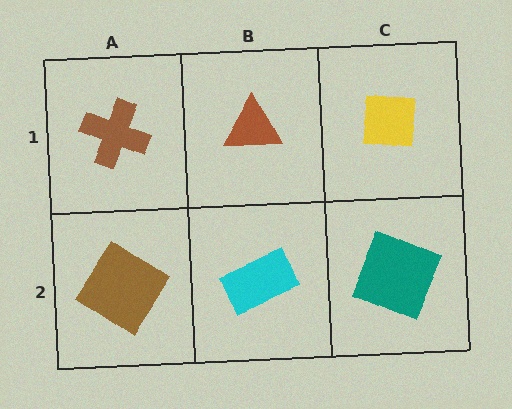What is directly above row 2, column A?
A brown cross.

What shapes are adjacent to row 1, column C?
A teal square (row 2, column C), a brown triangle (row 1, column B).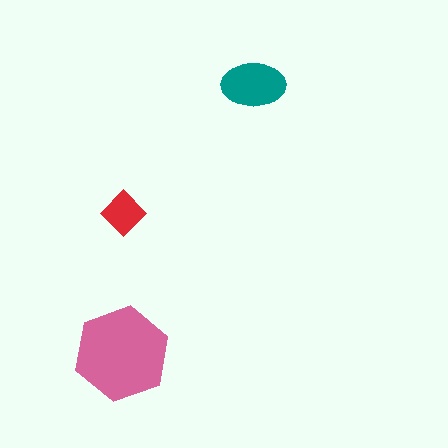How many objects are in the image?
There are 3 objects in the image.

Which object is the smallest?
The red diamond.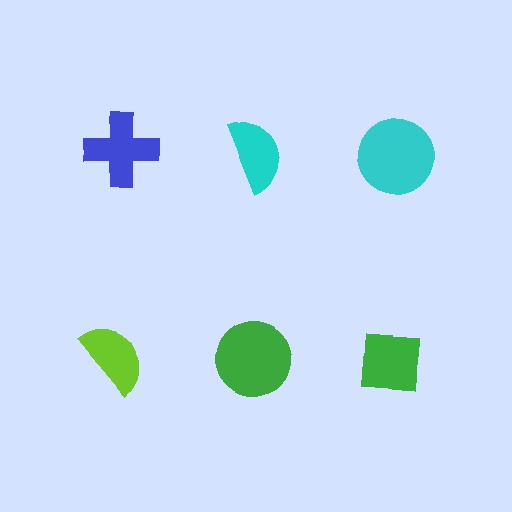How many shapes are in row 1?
3 shapes.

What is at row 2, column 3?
A green square.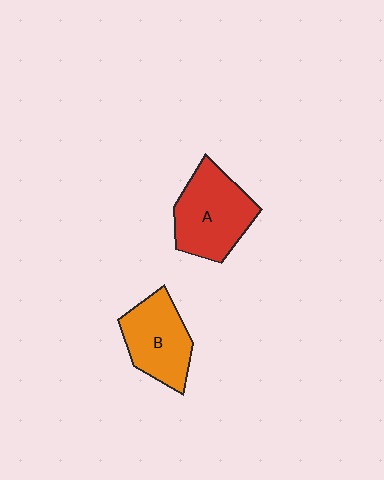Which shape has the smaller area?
Shape B (orange).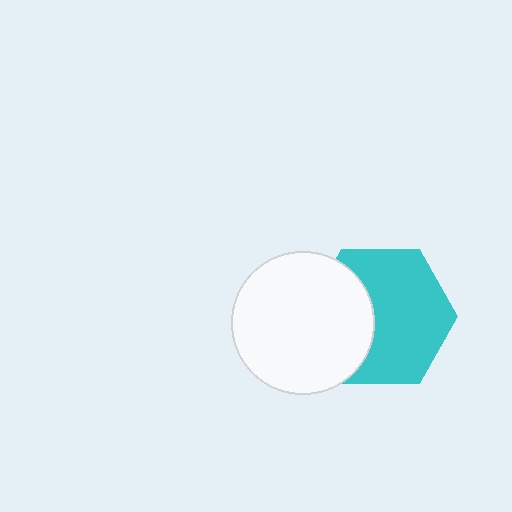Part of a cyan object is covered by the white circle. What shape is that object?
It is a hexagon.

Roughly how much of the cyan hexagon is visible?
Most of it is visible (roughly 65%).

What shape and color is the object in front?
The object in front is a white circle.